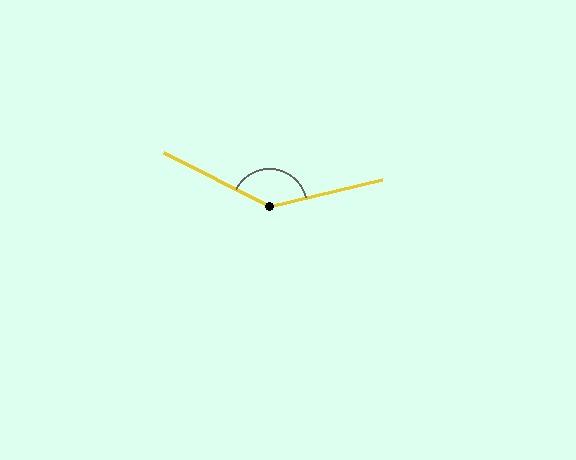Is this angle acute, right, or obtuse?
It is obtuse.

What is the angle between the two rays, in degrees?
Approximately 139 degrees.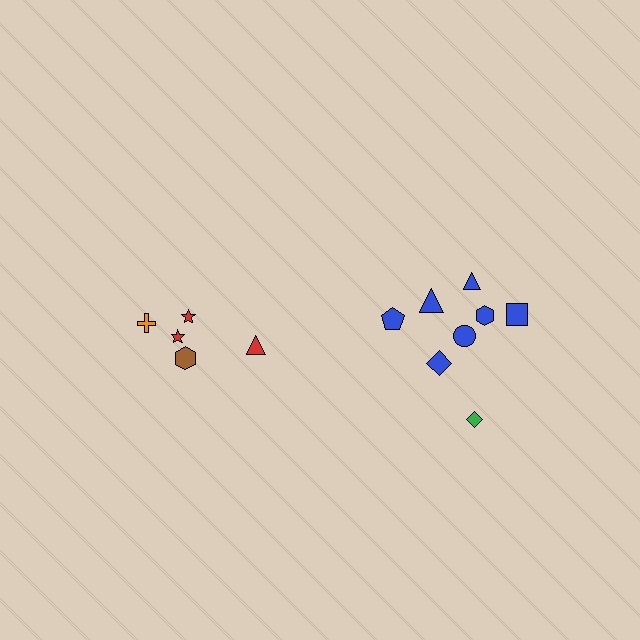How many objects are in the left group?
There are 5 objects.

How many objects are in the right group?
There are 8 objects.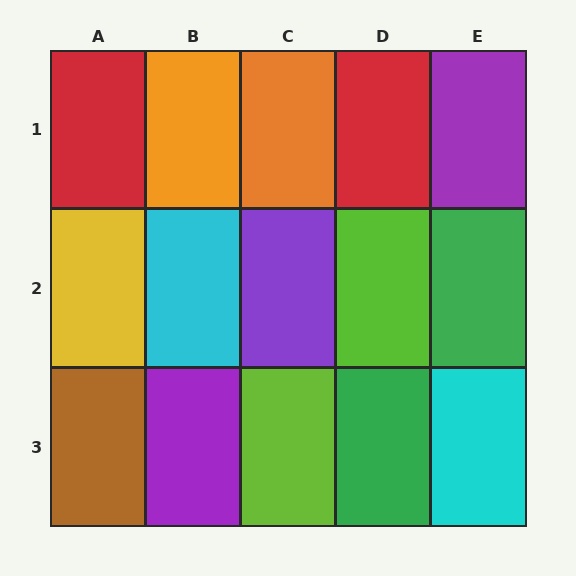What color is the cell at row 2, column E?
Green.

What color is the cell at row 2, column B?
Cyan.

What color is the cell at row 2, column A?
Yellow.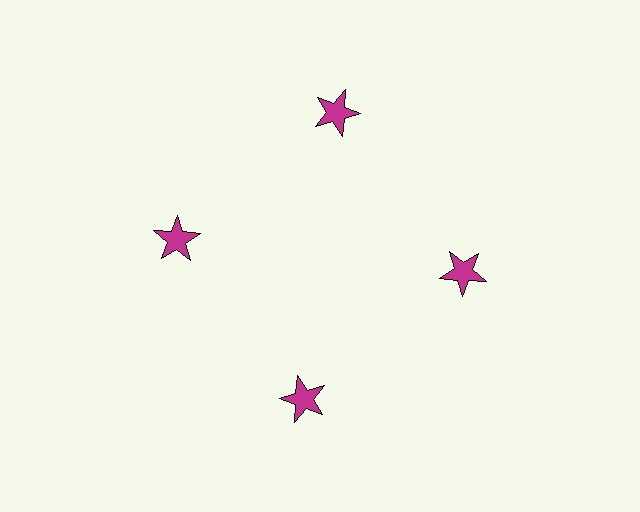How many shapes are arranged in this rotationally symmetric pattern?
There are 4 shapes, arranged in 4 groups of 1.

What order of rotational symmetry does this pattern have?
This pattern has 4-fold rotational symmetry.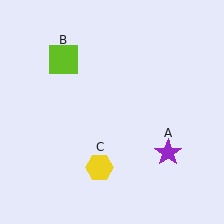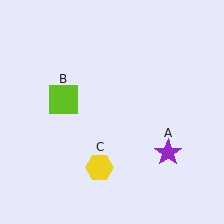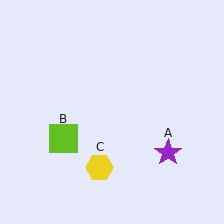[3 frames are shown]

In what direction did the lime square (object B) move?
The lime square (object B) moved down.